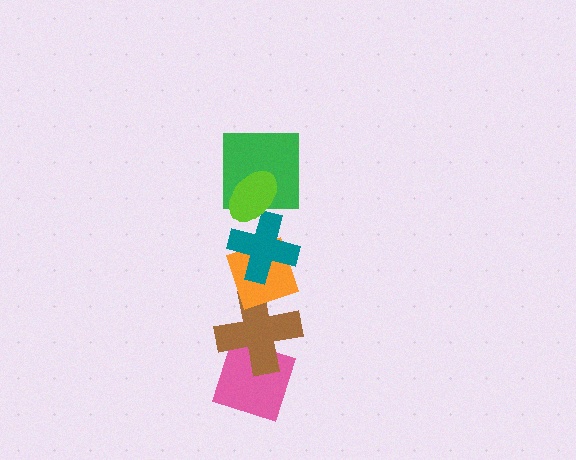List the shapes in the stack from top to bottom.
From top to bottom: the lime ellipse, the green square, the teal cross, the orange diamond, the brown cross, the pink diamond.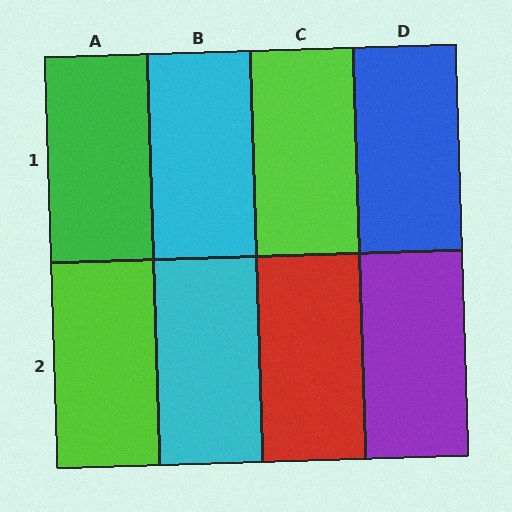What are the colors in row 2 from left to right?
Lime, cyan, red, purple.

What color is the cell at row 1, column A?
Green.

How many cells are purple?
1 cell is purple.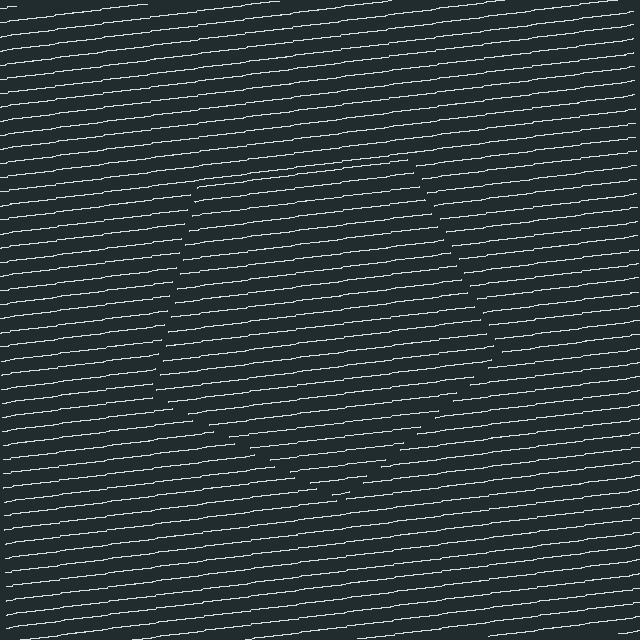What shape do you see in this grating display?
An illusory pentagon. The interior of the shape contains the same grating, shifted by half a period — the contour is defined by the phase discontinuity where line-ends from the inner and outer gratings abut.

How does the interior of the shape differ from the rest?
The interior of the shape contains the same grating, shifted by half a period — the contour is defined by the phase discontinuity where line-ends from the inner and outer gratings abut.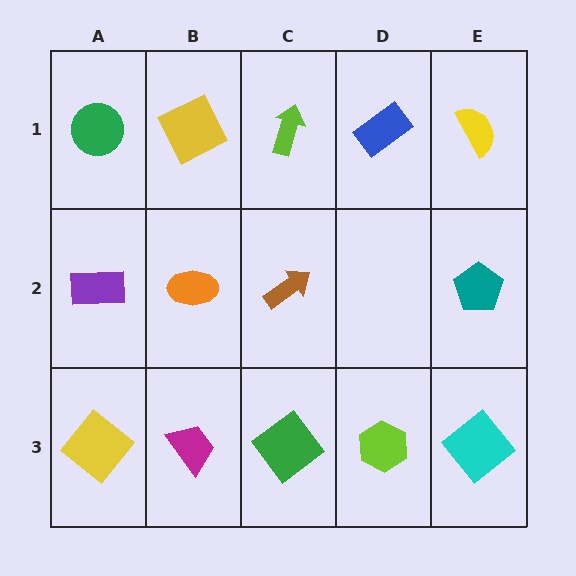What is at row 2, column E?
A teal pentagon.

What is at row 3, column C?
A green diamond.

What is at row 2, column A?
A purple rectangle.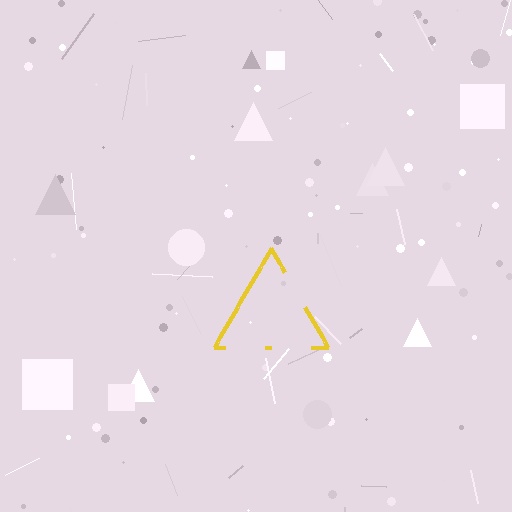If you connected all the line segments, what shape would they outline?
They would outline a triangle.